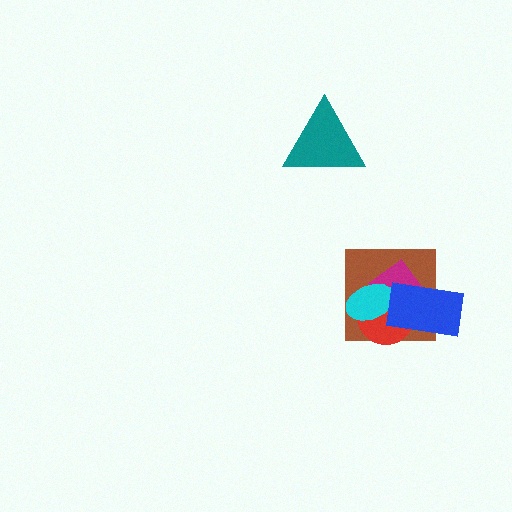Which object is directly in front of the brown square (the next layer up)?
The red circle is directly in front of the brown square.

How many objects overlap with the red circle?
4 objects overlap with the red circle.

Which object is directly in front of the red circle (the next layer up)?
The magenta diamond is directly in front of the red circle.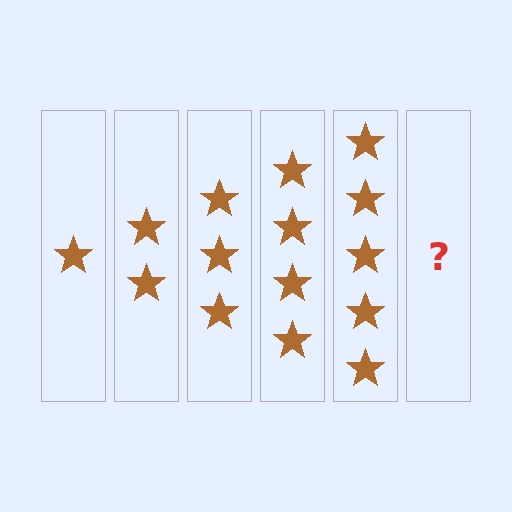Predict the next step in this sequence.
The next step is 6 stars.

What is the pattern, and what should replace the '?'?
The pattern is that each step adds one more star. The '?' should be 6 stars.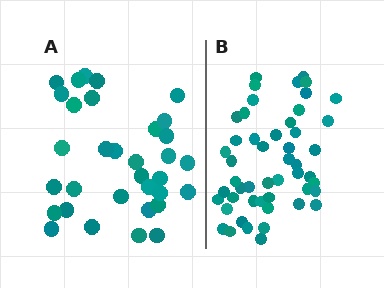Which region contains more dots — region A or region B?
Region B (the right region) has more dots.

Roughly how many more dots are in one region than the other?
Region B has approximately 15 more dots than region A.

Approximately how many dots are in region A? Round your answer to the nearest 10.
About 30 dots. (The exact count is 33, which rounds to 30.)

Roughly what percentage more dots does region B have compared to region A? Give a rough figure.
About 50% more.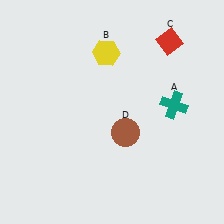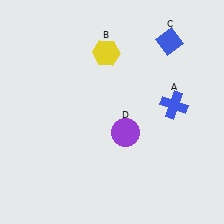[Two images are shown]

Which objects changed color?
A changed from teal to blue. C changed from red to blue. D changed from brown to purple.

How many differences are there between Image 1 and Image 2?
There are 3 differences between the two images.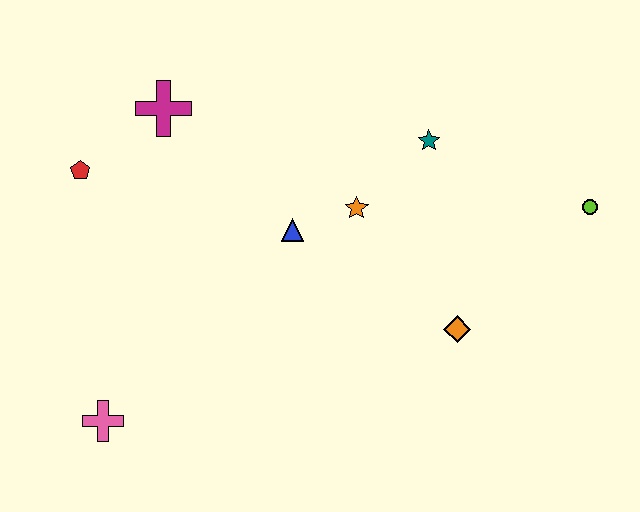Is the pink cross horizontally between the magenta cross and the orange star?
No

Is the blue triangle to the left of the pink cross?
No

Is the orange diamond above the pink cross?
Yes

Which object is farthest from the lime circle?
The pink cross is farthest from the lime circle.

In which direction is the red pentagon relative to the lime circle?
The red pentagon is to the left of the lime circle.